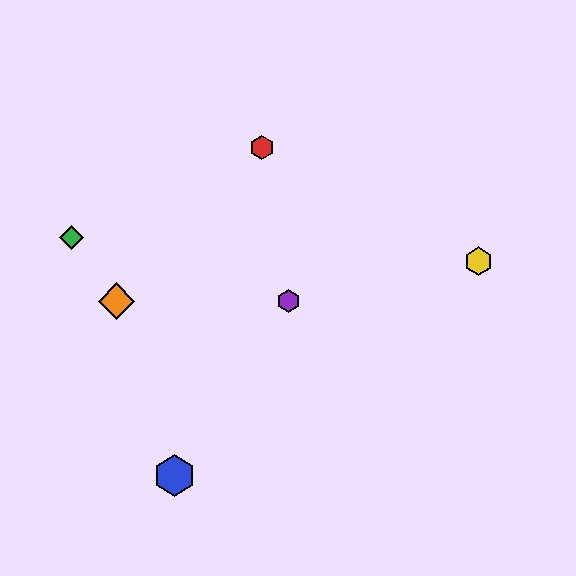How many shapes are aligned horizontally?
2 shapes (the purple hexagon, the orange diamond) are aligned horizontally.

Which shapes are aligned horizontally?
The purple hexagon, the orange diamond are aligned horizontally.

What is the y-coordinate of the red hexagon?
The red hexagon is at y≈147.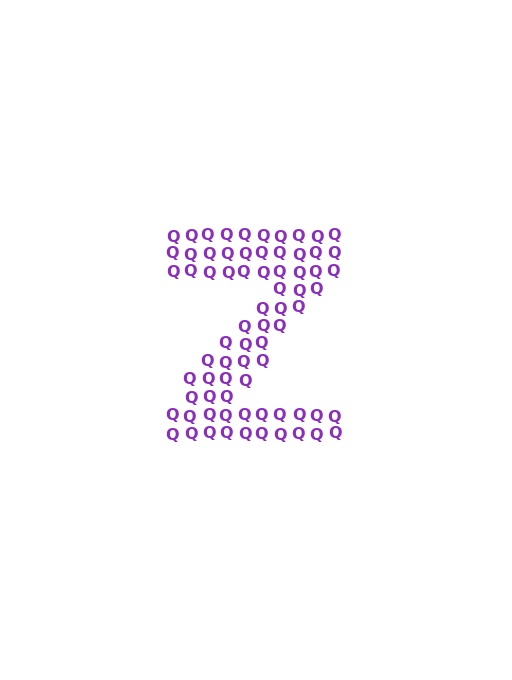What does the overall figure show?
The overall figure shows the letter Z.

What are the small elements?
The small elements are letter Q's.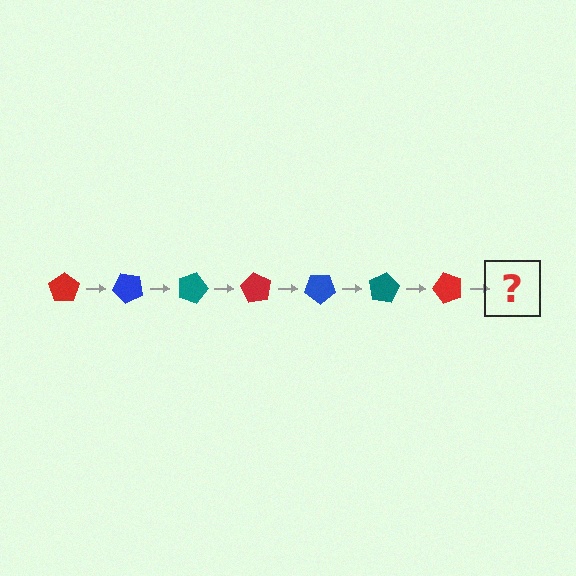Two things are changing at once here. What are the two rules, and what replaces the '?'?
The two rules are that it rotates 45 degrees each step and the color cycles through red, blue, and teal. The '?' should be a blue pentagon, rotated 315 degrees from the start.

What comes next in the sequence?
The next element should be a blue pentagon, rotated 315 degrees from the start.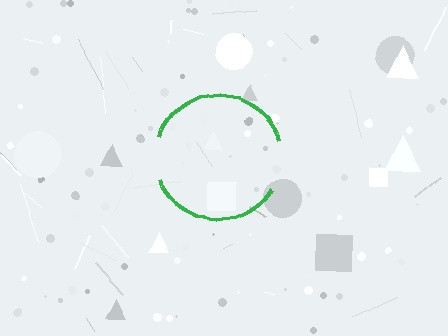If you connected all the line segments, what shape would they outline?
They would outline a circle.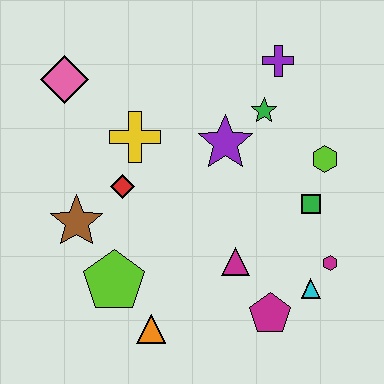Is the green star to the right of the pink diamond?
Yes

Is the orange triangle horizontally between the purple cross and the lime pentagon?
Yes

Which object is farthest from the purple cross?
The orange triangle is farthest from the purple cross.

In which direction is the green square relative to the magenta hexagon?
The green square is above the magenta hexagon.